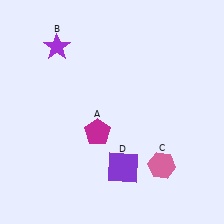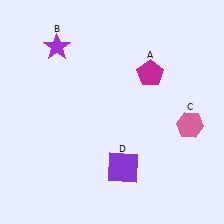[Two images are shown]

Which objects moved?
The objects that moved are: the magenta pentagon (A), the pink hexagon (C).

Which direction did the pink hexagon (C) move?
The pink hexagon (C) moved up.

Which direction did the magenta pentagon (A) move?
The magenta pentagon (A) moved up.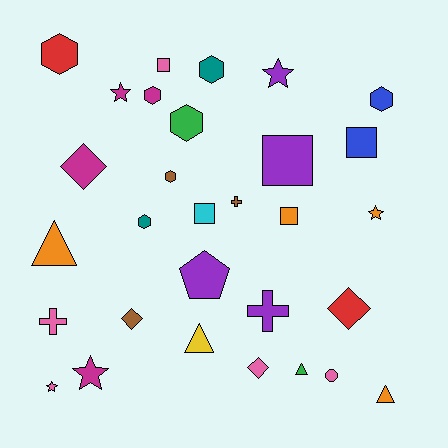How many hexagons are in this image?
There are 7 hexagons.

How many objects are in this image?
There are 30 objects.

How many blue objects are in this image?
There are 2 blue objects.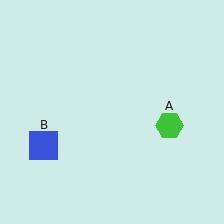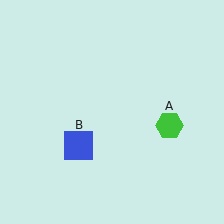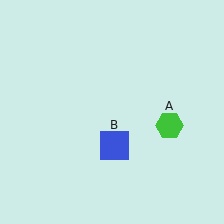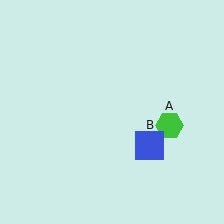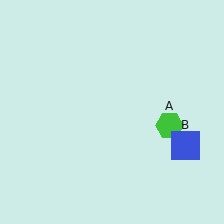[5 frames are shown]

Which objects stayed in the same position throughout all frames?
Green hexagon (object A) remained stationary.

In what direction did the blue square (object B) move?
The blue square (object B) moved right.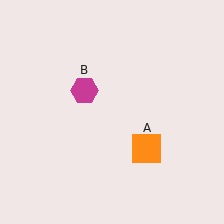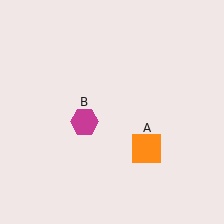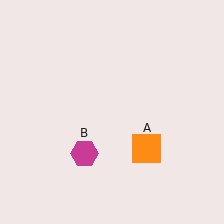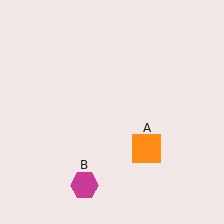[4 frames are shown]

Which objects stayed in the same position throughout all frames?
Orange square (object A) remained stationary.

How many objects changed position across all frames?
1 object changed position: magenta hexagon (object B).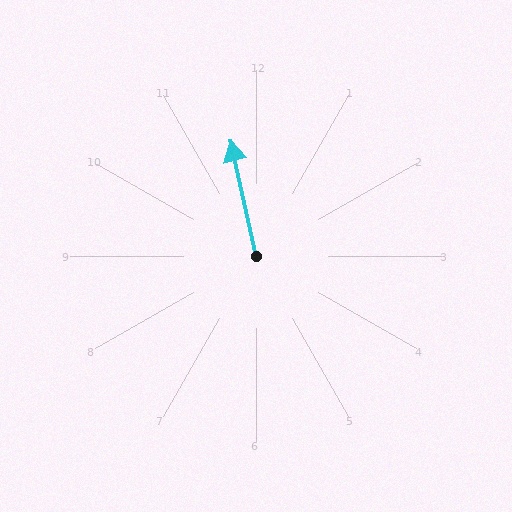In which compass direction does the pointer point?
North.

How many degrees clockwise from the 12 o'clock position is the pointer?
Approximately 348 degrees.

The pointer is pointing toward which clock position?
Roughly 12 o'clock.